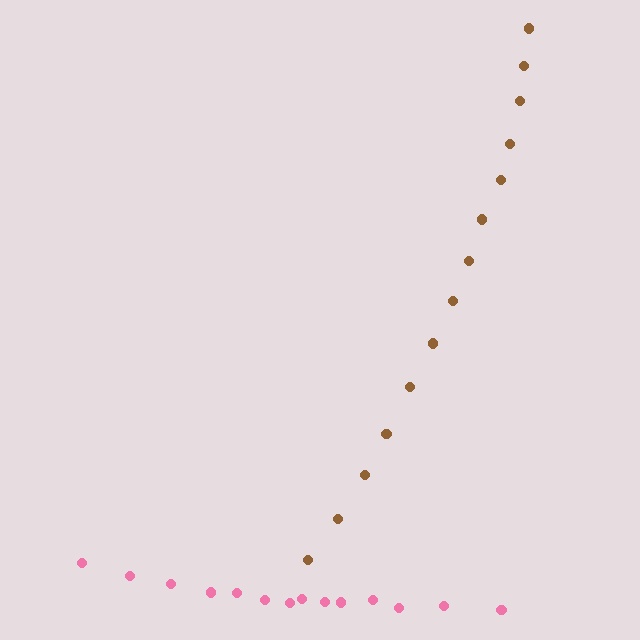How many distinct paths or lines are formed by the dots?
There are 2 distinct paths.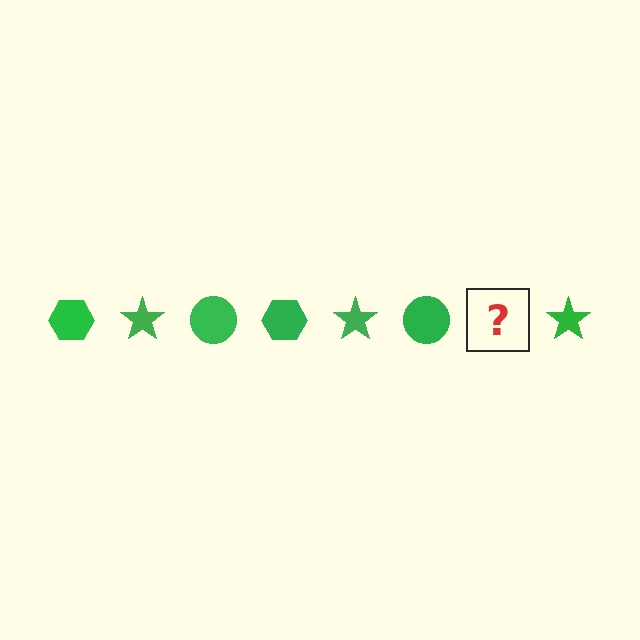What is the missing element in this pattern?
The missing element is a green hexagon.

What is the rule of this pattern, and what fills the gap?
The rule is that the pattern cycles through hexagon, star, circle shapes in green. The gap should be filled with a green hexagon.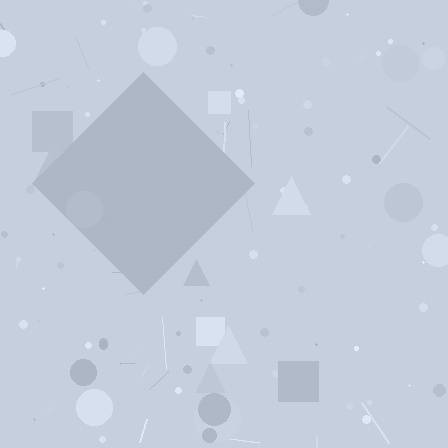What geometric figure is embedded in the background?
A diamond is embedded in the background.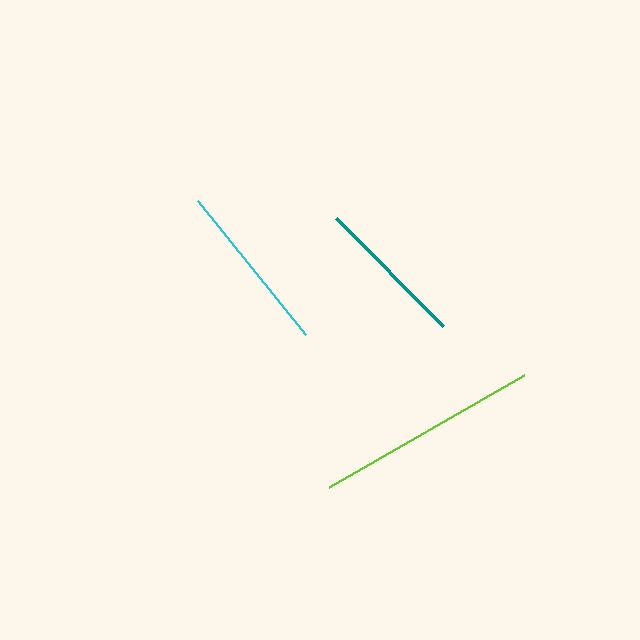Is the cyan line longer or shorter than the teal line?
The cyan line is longer than the teal line.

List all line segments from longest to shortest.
From longest to shortest: lime, cyan, teal.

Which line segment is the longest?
The lime line is the longest at approximately 225 pixels.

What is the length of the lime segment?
The lime segment is approximately 225 pixels long.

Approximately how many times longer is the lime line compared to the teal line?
The lime line is approximately 1.5 times the length of the teal line.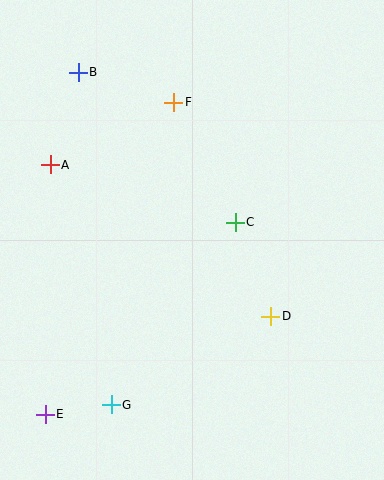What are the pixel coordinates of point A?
Point A is at (50, 165).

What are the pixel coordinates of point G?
Point G is at (111, 405).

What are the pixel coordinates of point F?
Point F is at (174, 102).